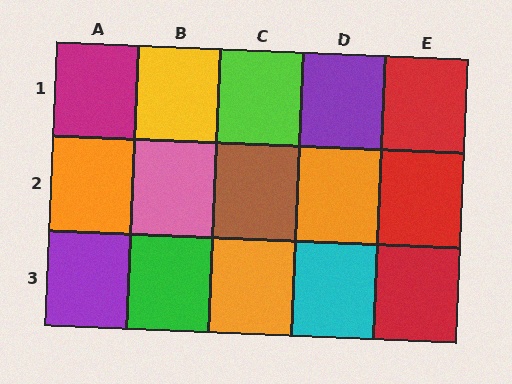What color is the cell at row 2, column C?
Brown.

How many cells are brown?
1 cell is brown.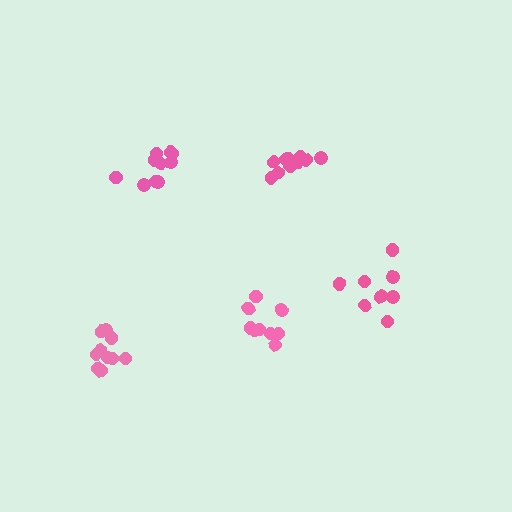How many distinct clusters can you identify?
There are 5 distinct clusters.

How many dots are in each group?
Group 1: 9 dots, Group 2: 10 dots, Group 3: 10 dots, Group 4: 10 dots, Group 5: 9 dots (48 total).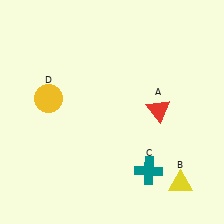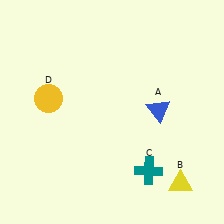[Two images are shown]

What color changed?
The triangle (A) changed from red in Image 1 to blue in Image 2.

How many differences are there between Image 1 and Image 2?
There is 1 difference between the two images.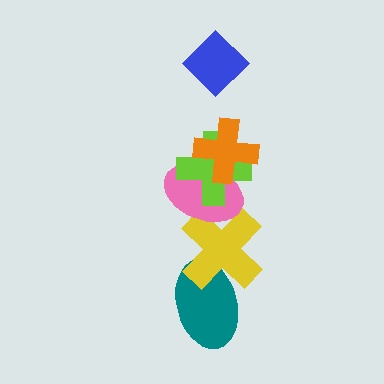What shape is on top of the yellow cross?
The pink ellipse is on top of the yellow cross.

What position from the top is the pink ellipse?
The pink ellipse is 4th from the top.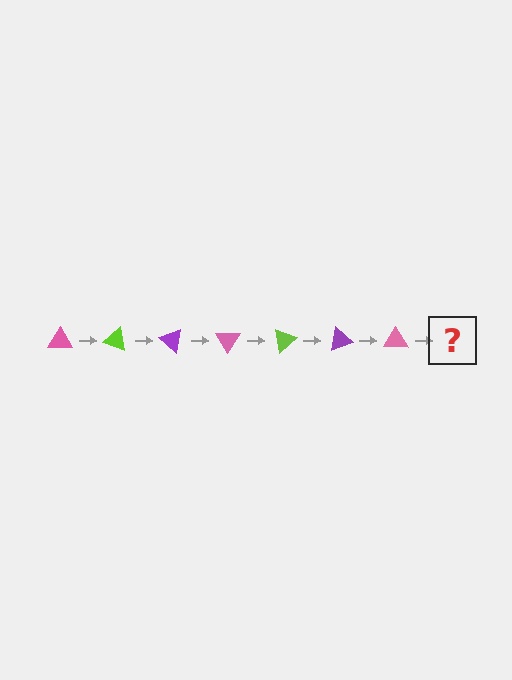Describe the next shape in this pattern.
It should be a lime triangle, rotated 140 degrees from the start.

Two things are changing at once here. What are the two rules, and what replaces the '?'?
The two rules are that it rotates 20 degrees each step and the color cycles through pink, lime, and purple. The '?' should be a lime triangle, rotated 140 degrees from the start.